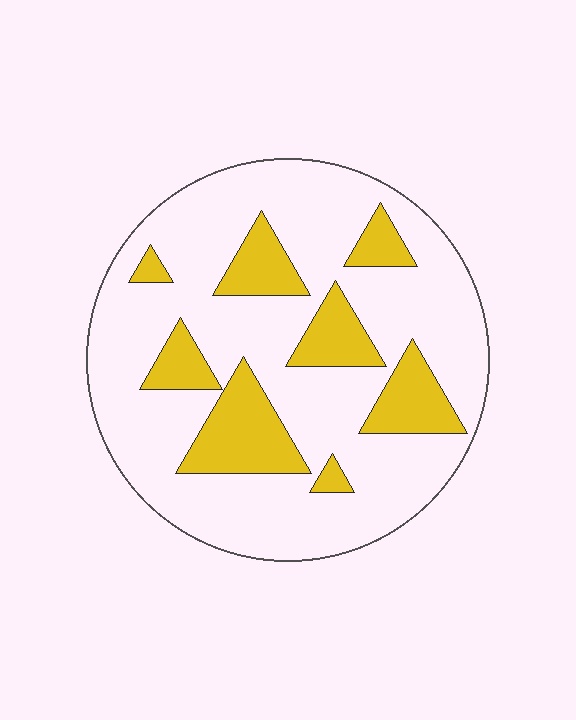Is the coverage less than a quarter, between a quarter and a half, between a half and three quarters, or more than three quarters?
Less than a quarter.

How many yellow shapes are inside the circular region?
8.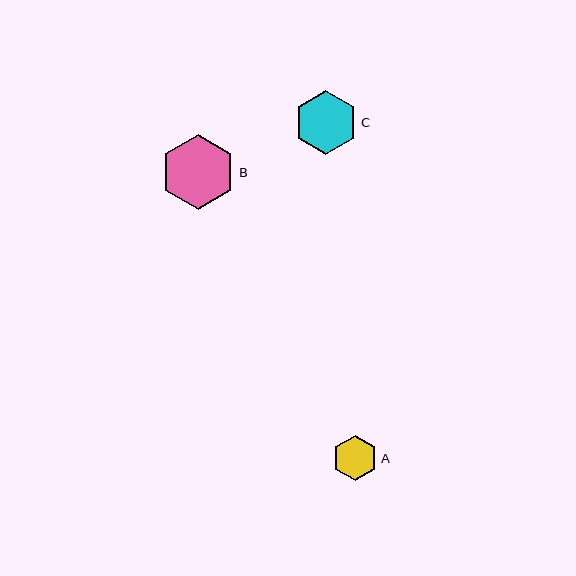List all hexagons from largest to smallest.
From largest to smallest: B, C, A.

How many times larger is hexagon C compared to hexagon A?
Hexagon C is approximately 1.4 times the size of hexagon A.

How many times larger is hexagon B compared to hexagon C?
Hexagon B is approximately 1.2 times the size of hexagon C.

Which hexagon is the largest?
Hexagon B is the largest with a size of approximately 75 pixels.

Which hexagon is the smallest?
Hexagon A is the smallest with a size of approximately 45 pixels.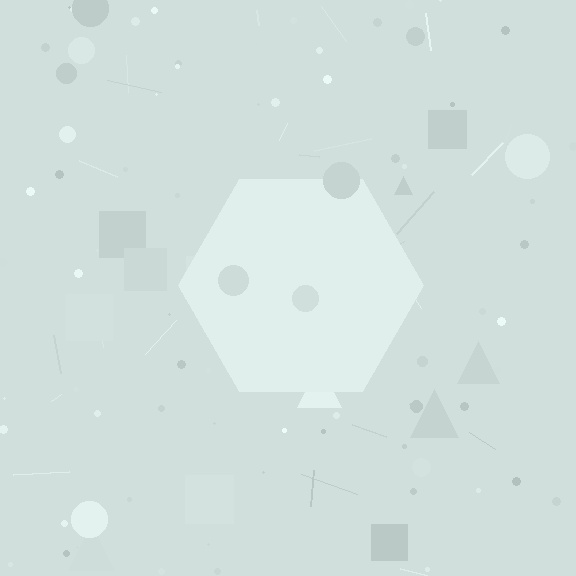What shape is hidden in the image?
A hexagon is hidden in the image.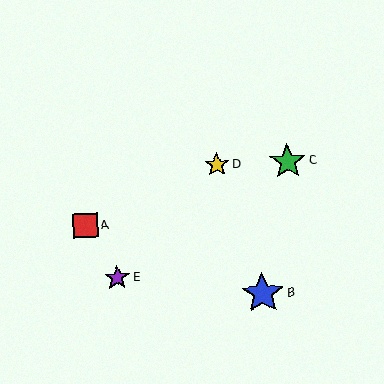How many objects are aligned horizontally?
2 objects (C, D) are aligned horizontally.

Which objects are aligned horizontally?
Objects C, D are aligned horizontally.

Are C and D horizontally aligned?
Yes, both are at y≈162.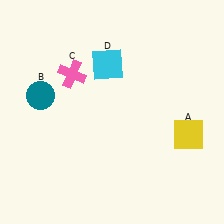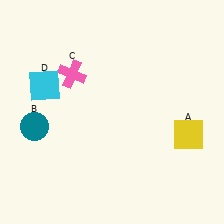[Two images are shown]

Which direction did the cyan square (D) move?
The cyan square (D) moved left.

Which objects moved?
The objects that moved are: the teal circle (B), the cyan square (D).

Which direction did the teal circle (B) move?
The teal circle (B) moved down.